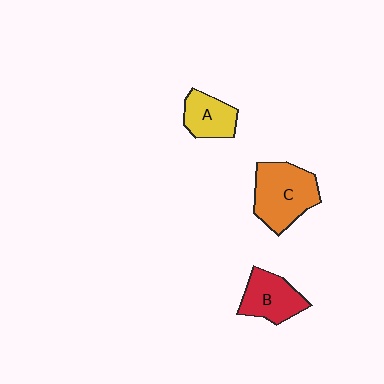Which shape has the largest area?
Shape C (orange).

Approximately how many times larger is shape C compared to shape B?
Approximately 1.4 times.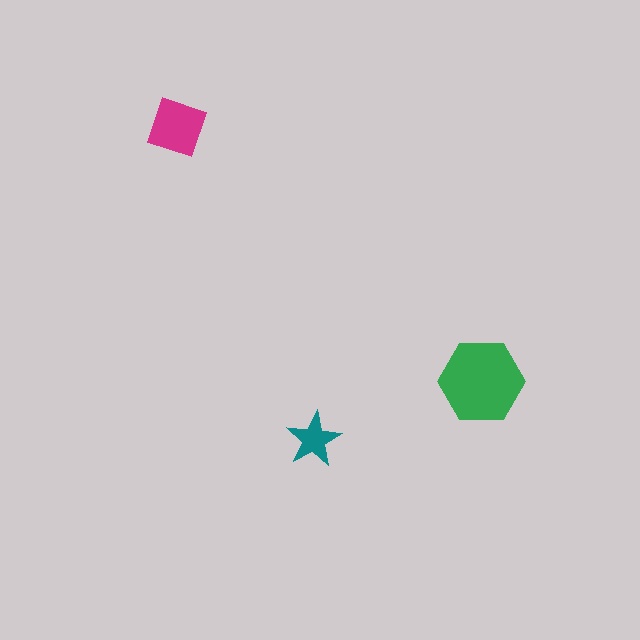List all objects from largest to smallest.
The green hexagon, the magenta diamond, the teal star.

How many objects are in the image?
There are 3 objects in the image.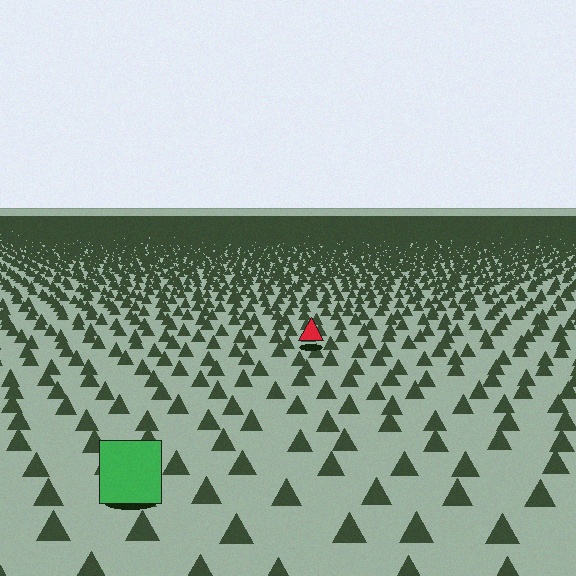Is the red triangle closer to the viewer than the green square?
No. The green square is closer — you can tell from the texture gradient: the ground texture is coarser near it.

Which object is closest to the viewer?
The green square is closest. The texture marks near it are larger and more spread out.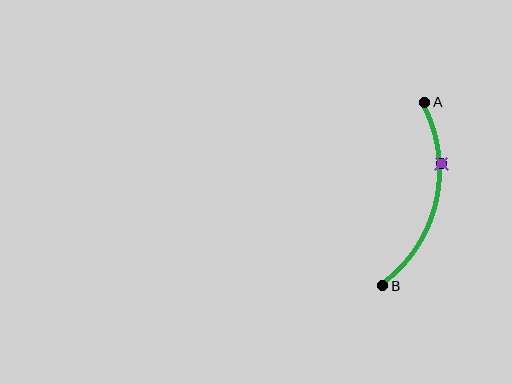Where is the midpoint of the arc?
The arc midpoint is the point on the curve farthest from the straight line joining A and B. It sits to the right of that line.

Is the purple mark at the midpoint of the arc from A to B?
No. The purple mark lies on the arc but is closer to endpoint A. The arc midpoint would be at the point on the curve equidistant along the arc from both A and B.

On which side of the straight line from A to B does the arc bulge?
The arc bulges to the right of the straight line connecting A and B.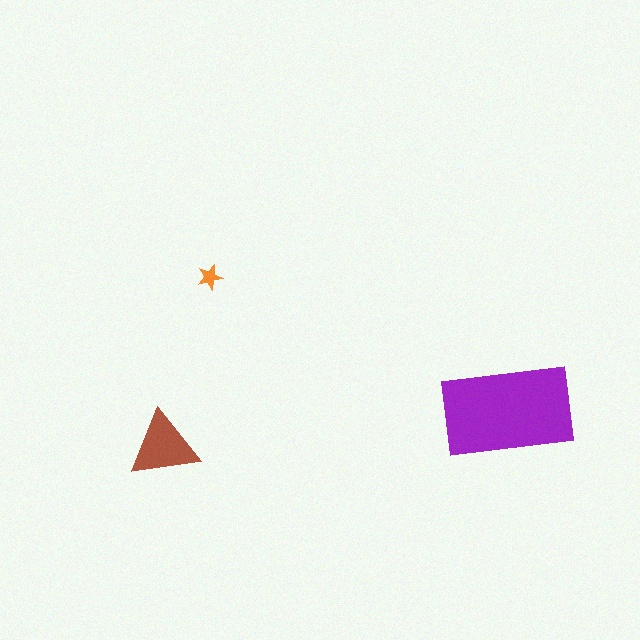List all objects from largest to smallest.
The purple rectangle, the brown triangle, the orange star.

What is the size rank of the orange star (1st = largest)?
3rd.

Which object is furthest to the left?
The brown triangle is leftmost.